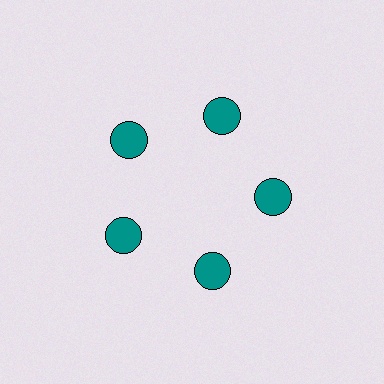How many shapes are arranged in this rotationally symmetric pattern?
There are 5 shapes, arranged in 5 groups of 1.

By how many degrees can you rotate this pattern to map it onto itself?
The pattern maps onto itself every 72 degrees of rotation.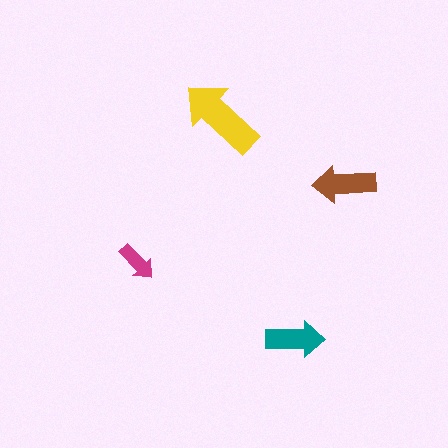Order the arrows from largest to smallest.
the yellow one, the brown one, the teal one, the magenta one.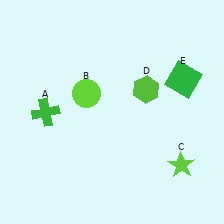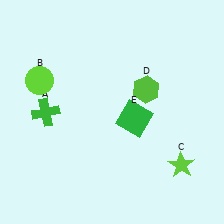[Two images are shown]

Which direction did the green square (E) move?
The green square (E) moved left.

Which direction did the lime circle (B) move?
The lime circle (B) moved left.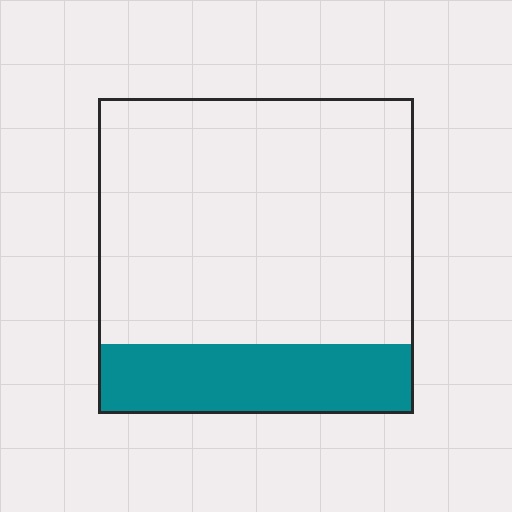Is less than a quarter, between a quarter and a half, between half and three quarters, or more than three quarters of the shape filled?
Less than a quarter.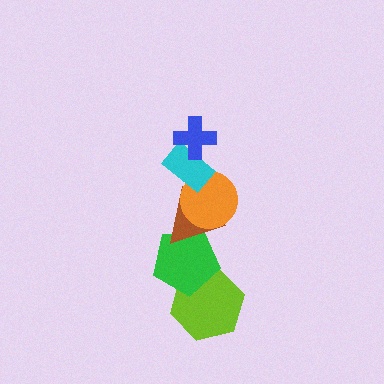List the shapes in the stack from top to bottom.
From top to bottom: the blue cross, the cyan rectangle, the orange circle, the brown triangle, the green pentagon, the lime hexagon.